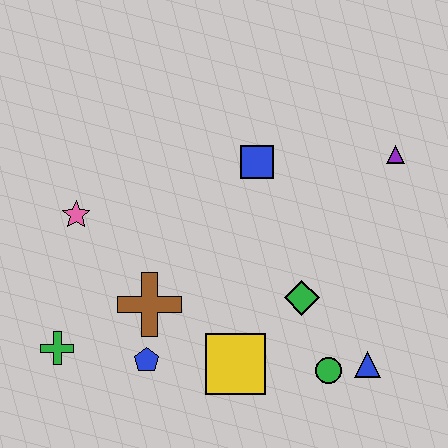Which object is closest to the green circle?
The blue triangle is closest to the green circle.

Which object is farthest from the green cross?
The purple triangle is farthest from the green cross.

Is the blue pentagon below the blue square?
Yes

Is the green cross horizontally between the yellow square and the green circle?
No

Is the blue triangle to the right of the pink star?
Yes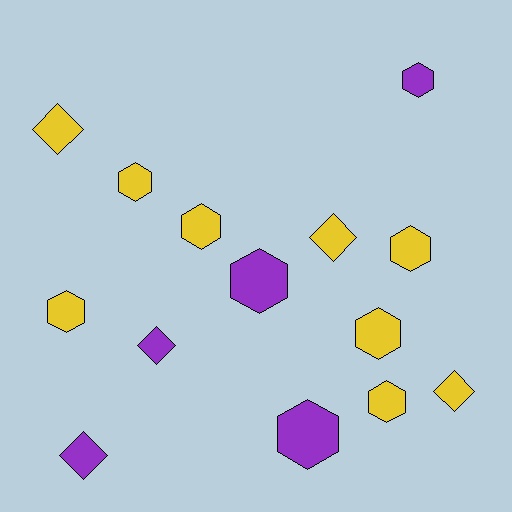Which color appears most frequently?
Yellow, with 9 objects.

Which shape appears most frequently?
Hexagon, with 9 objects.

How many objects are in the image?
There are 14 objects.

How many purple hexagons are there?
There are 3 purple hexagons.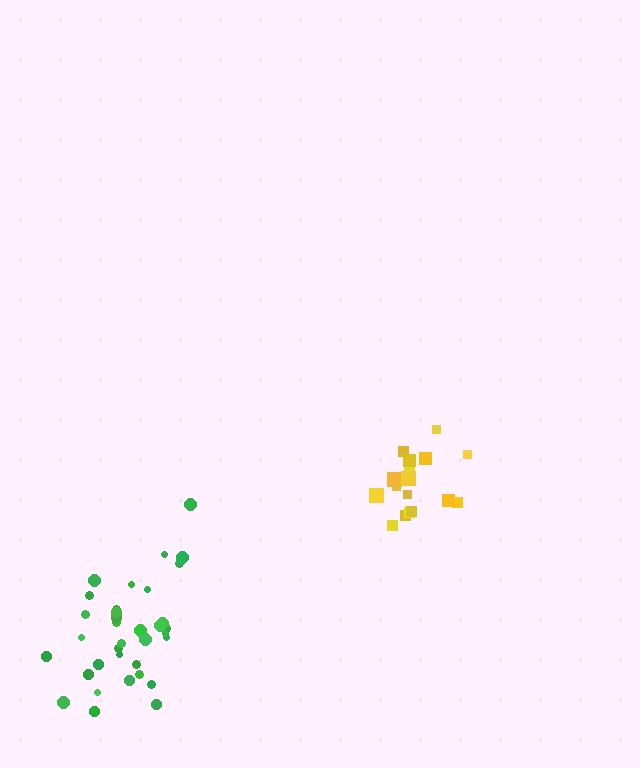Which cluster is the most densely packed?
Yellow.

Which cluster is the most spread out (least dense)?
Green.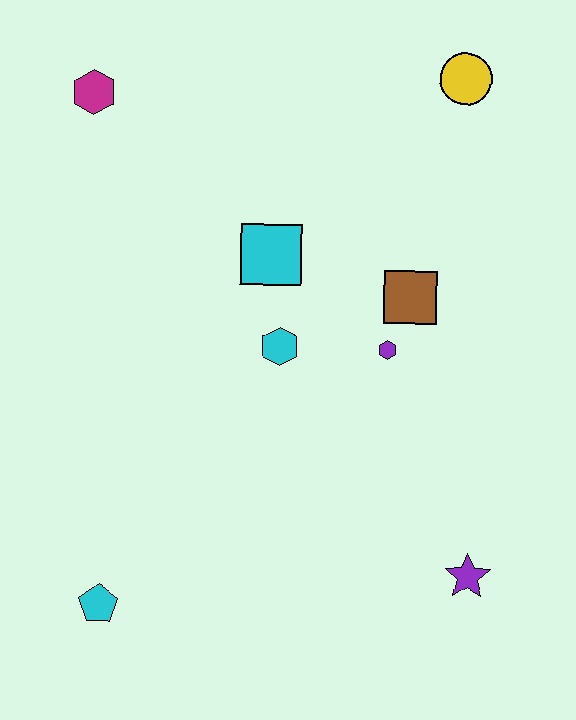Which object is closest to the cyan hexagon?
The cyan square is closest to the cyan hexagon.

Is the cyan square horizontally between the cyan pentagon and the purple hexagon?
Yes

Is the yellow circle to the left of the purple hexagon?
No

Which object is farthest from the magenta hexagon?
The purple star is farthest from the magenta hexagon.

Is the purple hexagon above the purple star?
Yes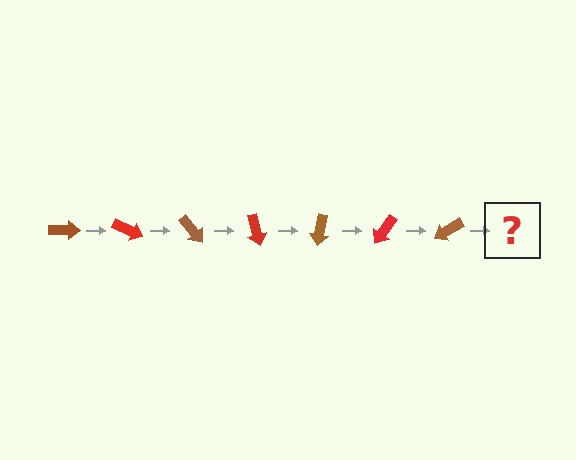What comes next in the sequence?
The next element should be a red arrow, rotated 175 degrees from the start.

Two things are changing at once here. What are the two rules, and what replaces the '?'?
The two rules are that it rotates 25 degrees each step and the color cycles through brown and red. The '?' should be a red arrow, rotated 175 degrees from the start.